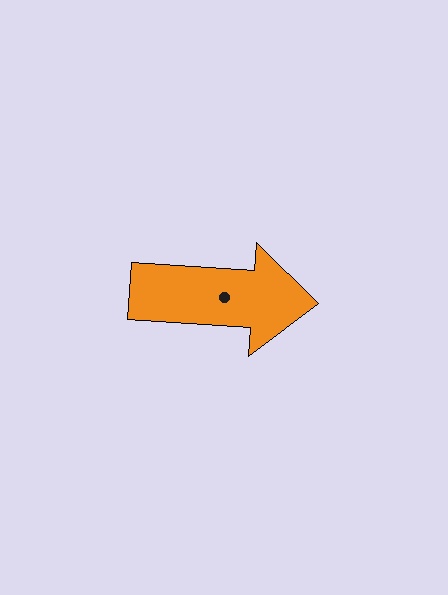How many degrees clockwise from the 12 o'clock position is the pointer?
Approximately 94 degrees.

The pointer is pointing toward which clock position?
Roughly 3 o'clock.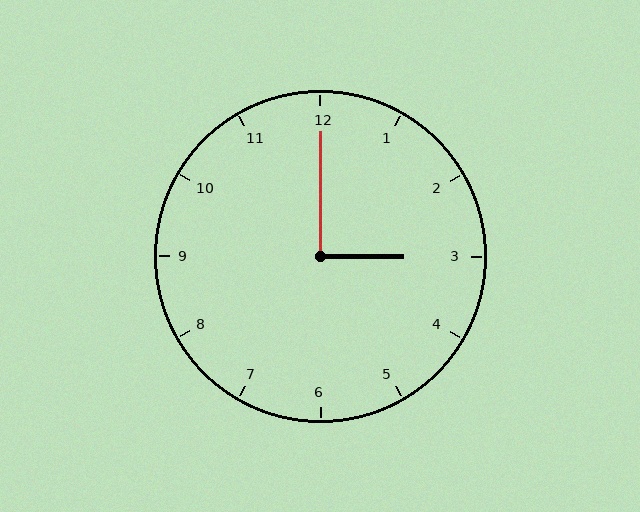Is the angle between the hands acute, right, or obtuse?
It is right.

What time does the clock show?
3:00.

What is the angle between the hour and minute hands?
Approximately 90 degrees.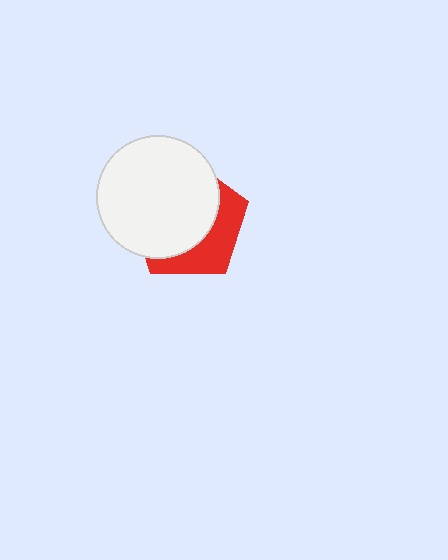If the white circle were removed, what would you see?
You would see the complete red pentagon.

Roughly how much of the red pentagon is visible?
A small part of it is visible (roughly 35%).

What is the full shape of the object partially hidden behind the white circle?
The partially hidden object is a red pentagon.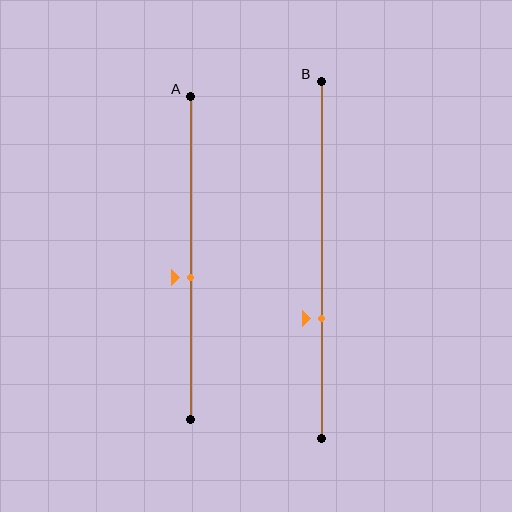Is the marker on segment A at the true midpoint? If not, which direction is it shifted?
No, the marker on segment A is shifted downward by about 6% of the segment length.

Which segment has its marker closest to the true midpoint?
Segment A has its marker closest to the true midpoint.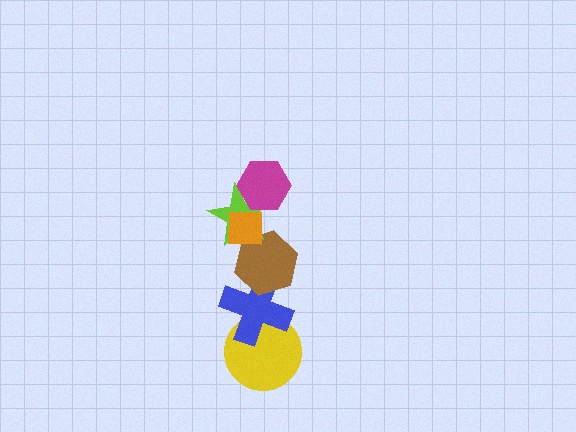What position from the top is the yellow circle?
The yellow circle is 6th from the top.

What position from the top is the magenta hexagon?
The magenta hexagon is 1st from the top.